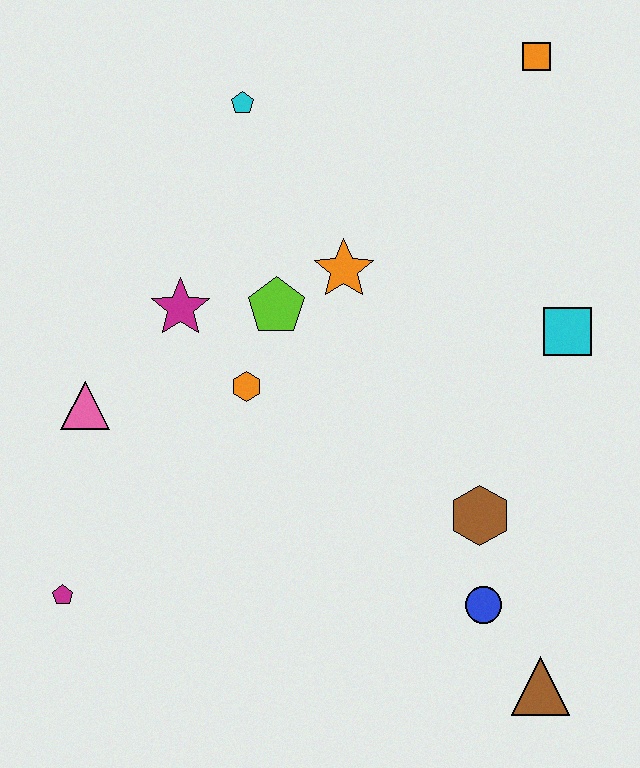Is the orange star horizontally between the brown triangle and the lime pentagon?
Yes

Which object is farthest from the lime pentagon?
The brown triangle is farthest from the lime pentagon.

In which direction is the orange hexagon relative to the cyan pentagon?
The orange hexagon is below the cyan pentagon.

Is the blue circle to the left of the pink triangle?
No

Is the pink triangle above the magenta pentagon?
Yes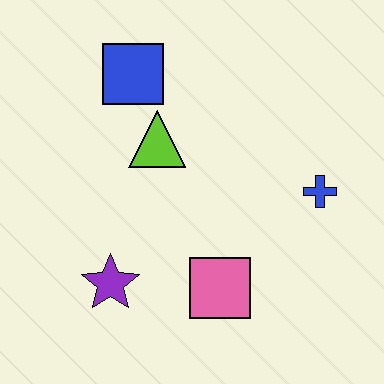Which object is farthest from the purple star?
The blue cross is farthest from the purple star.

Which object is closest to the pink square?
The purple star is closest to the pink square.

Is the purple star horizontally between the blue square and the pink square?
No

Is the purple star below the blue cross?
Yes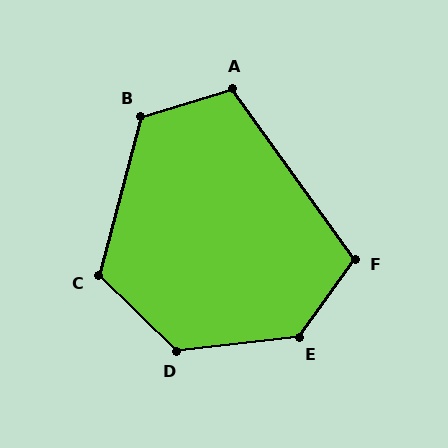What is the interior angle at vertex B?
Approximately 122 degrees (obtuse).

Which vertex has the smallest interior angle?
A, at approximately 109 degrees.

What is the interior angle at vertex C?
Approximately 119 degrees (obtuse).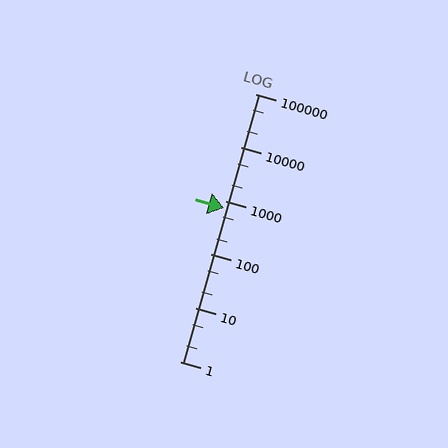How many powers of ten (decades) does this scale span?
The scale spans 5 decades, from 1 to 100000.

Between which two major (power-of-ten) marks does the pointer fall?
The pointer is between 100 and 1000.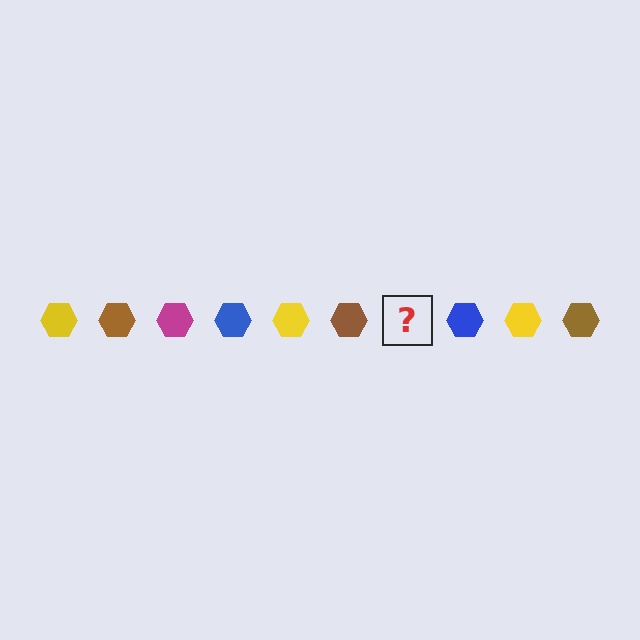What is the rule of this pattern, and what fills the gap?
The rule is that the pattern cycles through yellow, brown, magenta, blue hexagons. The gap should be filled with a magenta hexagon.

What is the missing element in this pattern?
The missing element is a magenta hexagon.